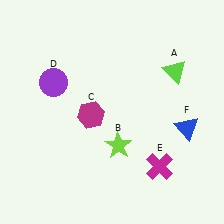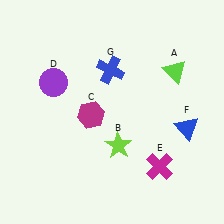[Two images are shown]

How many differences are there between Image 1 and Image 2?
There is 1 difference between the two images.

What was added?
A blue cross (G) was added in Image 2.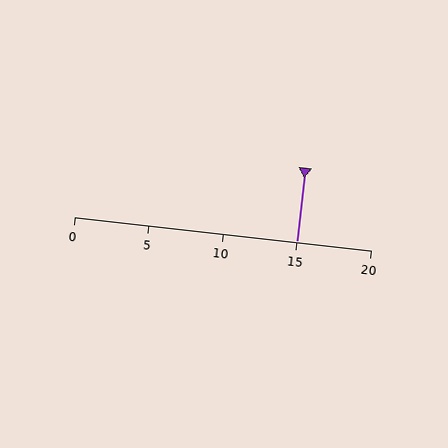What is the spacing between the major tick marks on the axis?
The major ticks are spaced 5 apart.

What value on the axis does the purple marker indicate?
The marker indicates approximately 15.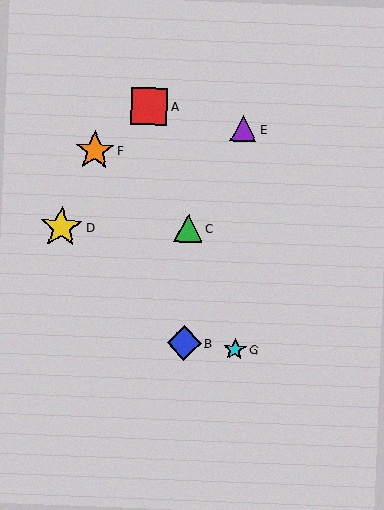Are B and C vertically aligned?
Yes, both are at x≈184.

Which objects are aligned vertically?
Objects B, C are aligned vertically.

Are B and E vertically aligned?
No, B is at x≈184 and E is at x≈244.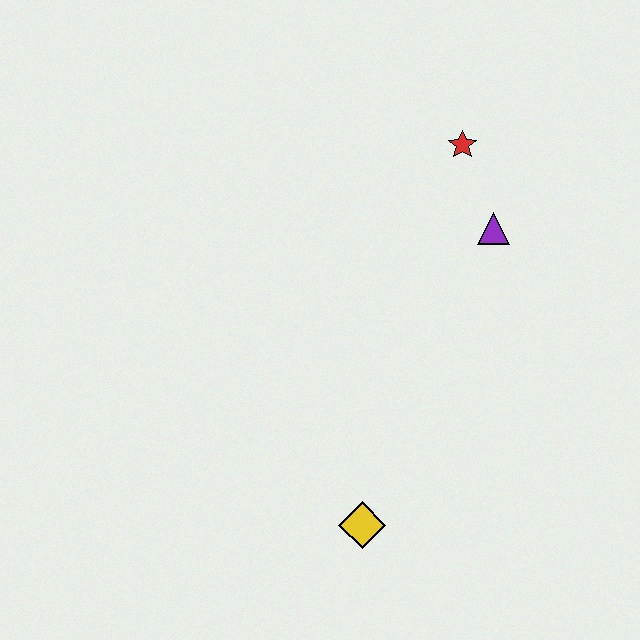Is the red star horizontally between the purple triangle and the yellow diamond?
Yes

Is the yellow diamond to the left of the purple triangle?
Yes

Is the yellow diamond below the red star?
Yes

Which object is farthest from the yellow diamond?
The red star is farthest from the yellow diamond.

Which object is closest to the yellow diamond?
The purple triangle is closest to the yellow diamond.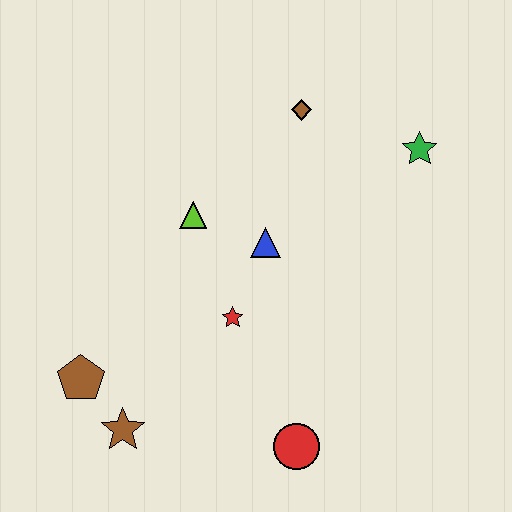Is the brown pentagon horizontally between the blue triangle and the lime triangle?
No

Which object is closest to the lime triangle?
The blue triangle is closest to the lime triangle.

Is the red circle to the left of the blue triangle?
No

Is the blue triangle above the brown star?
Yes